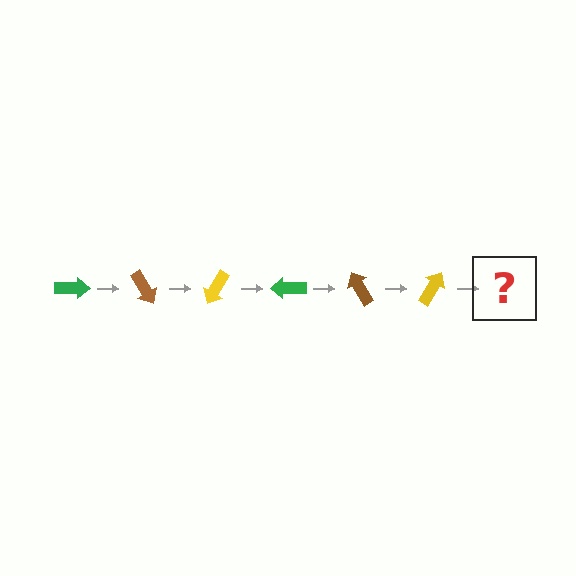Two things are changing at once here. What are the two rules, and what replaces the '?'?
The two rules are that it rotates 60 degrees each step and the color cycles through green, brown, and yellow. The '?' should be a green arrow, rotated 360 degrees from the start.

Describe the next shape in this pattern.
It should be a green arrow, rotated 360 degrees from the start.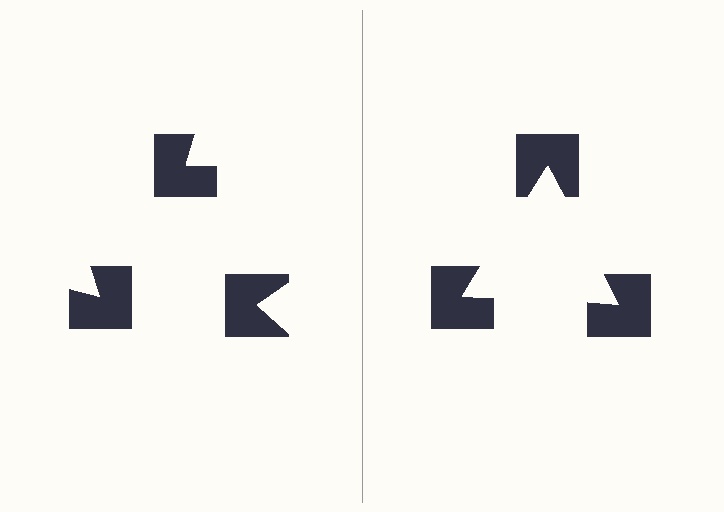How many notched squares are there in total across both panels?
6 — 3 on each side.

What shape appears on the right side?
An illusory triangle.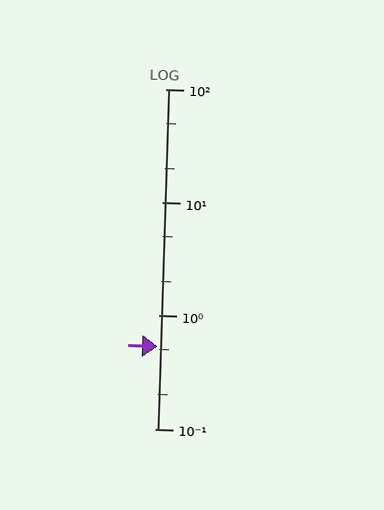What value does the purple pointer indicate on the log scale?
The pointer indicates approximately 0.53.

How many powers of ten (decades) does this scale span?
The scale spans 3 decades, from 0.1 to 100.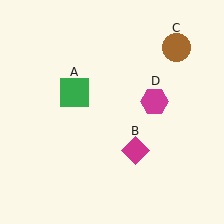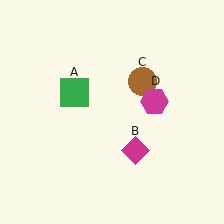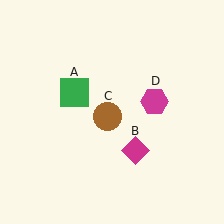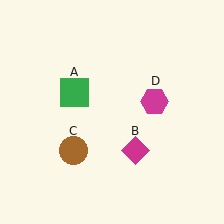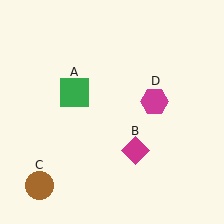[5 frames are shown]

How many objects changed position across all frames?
1 object changed position: brown circle (object C).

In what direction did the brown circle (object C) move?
The brown circle (object C) moved down and to the left.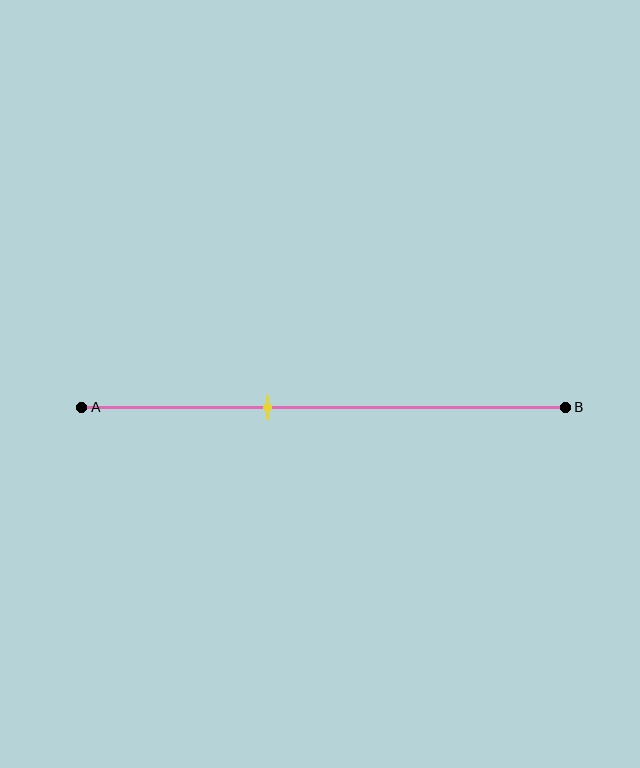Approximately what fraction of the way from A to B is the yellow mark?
The yellow mark is approximately 40% of the way from A to B.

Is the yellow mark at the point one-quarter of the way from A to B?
No, the mark is at about 40% from A, not at the 25% one-quarter point.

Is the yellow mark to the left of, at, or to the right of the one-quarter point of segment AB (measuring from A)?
The yellow mark is to the right of the one-quarter point of segment AB.